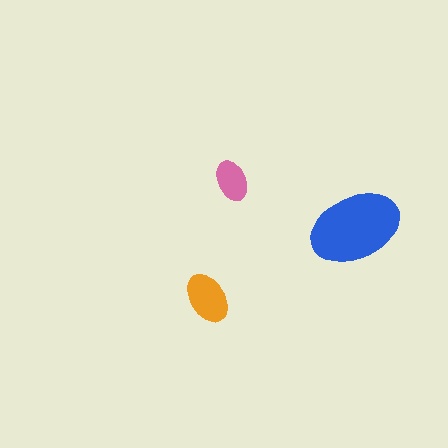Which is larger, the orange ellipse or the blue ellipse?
The blue one.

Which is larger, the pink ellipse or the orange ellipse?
The orange one.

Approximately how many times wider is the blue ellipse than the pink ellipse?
About 2 times wider.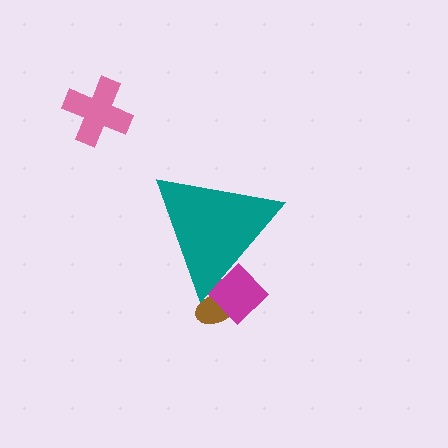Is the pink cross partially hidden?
No, the pink cross is fully visible.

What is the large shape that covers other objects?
A teal triangle.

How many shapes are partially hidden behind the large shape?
2 shapes are partially hidden.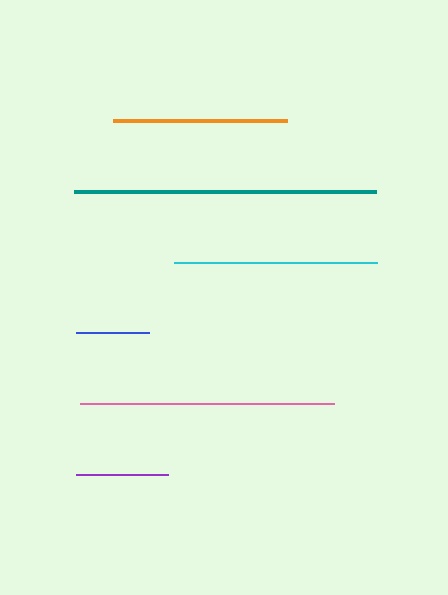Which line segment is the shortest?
The blue line is the shortest at approximately 73 pixels.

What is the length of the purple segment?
The purple segment is approximately 92 pixels long.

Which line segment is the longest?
The teal line is the longest at approximately 302 pixels.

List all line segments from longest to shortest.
From longest to shortest: teal, pink, cyan, orange, purple, blue.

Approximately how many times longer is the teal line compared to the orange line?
The teal line is approximately 1.7 times the length of the orange line.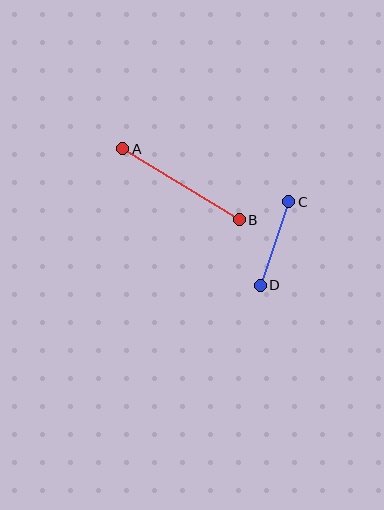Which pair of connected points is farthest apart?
Points A and B are farthest apart.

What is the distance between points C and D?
The distance is approximately 88 pixels.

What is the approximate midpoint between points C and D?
The midpoint is at approximately (274, 243) pixels.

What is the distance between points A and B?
The distance is approximately 137 pixels.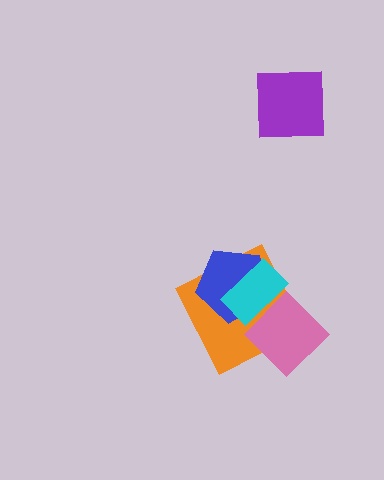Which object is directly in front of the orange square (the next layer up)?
The blue pentagon is directly in front of the orange square.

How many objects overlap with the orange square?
3 objects overlap with the orange square.